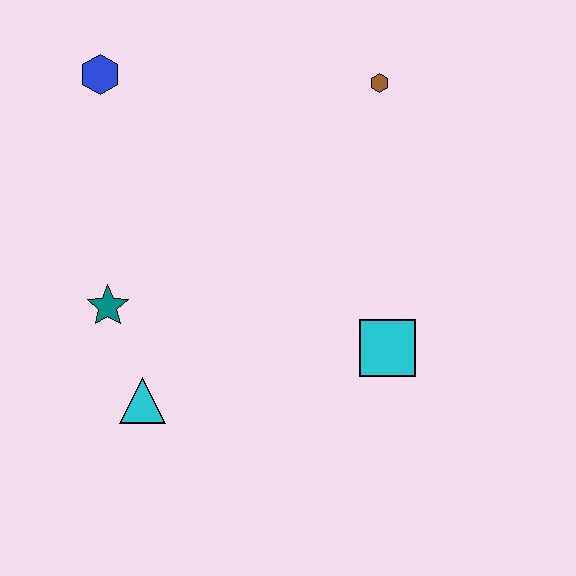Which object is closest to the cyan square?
The cyan triangle is closest to the cyan square.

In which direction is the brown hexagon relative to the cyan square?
The brown hexagon is above the cyan square.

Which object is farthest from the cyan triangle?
The brown hexagon is farthest from the cyan triangle.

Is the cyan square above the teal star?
No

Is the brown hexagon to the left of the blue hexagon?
No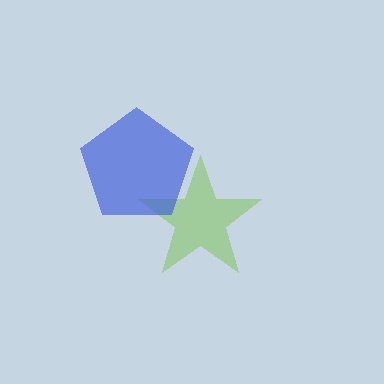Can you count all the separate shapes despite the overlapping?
Yes, there are 2 separate shapes.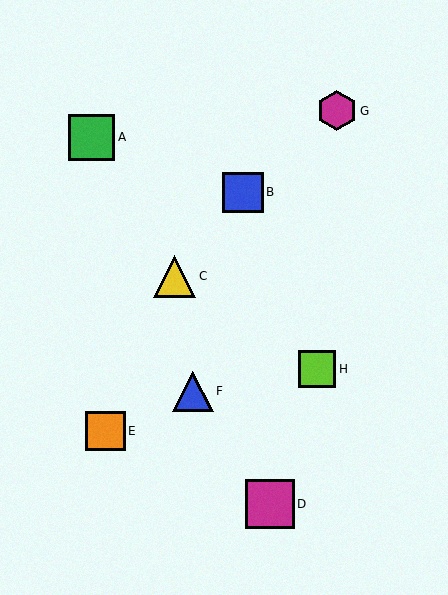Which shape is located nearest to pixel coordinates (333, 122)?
The magenta hexagon (labeled G) at (337, 111) is nearest to that location.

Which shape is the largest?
The magenta square (labeled D) is the largest.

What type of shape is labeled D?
Shape D is a magenta square.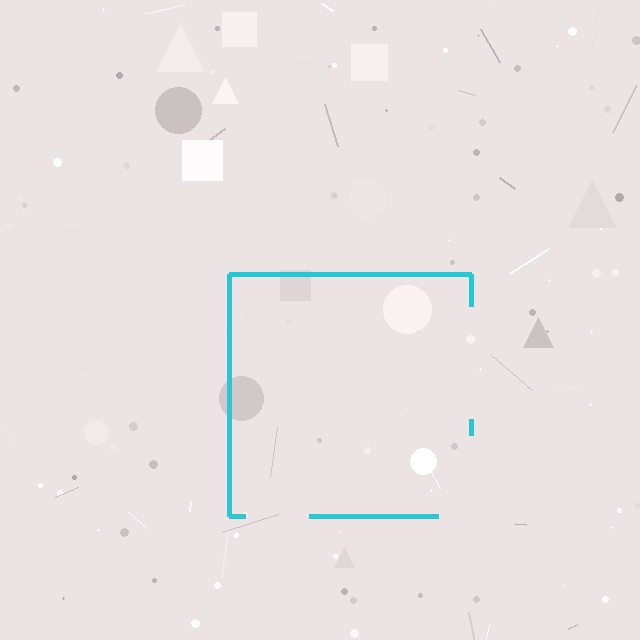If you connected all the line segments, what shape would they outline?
They would outline a square.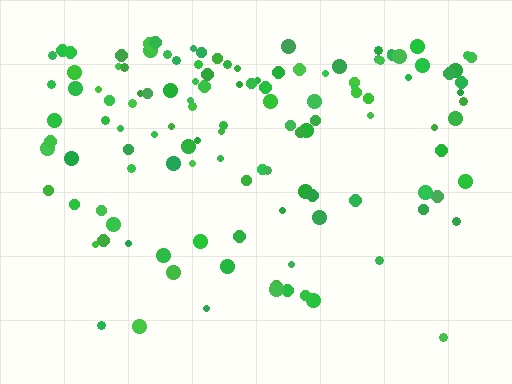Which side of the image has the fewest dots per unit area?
The bottom.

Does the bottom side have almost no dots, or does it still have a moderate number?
Still a moderate number, just noticeably fewer than the top.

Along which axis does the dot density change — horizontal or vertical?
Vertical.